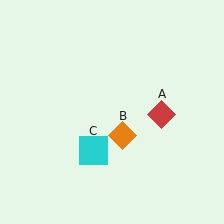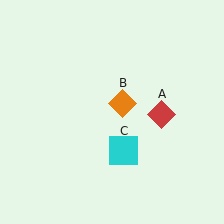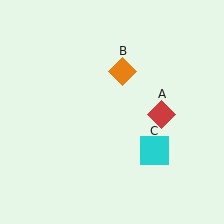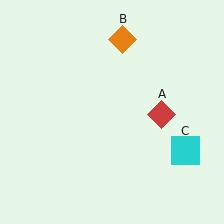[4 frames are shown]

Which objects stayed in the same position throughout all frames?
Red diamond (object A) remained stationary.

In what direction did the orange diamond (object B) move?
The orange diamond (object B) moved up.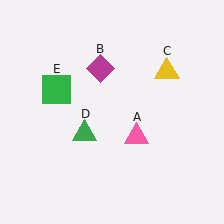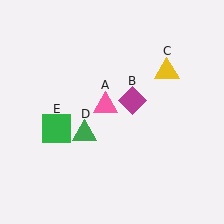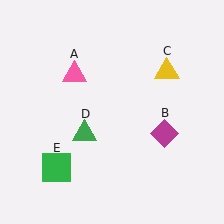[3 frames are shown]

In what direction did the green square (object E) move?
The green square (object E) moved down.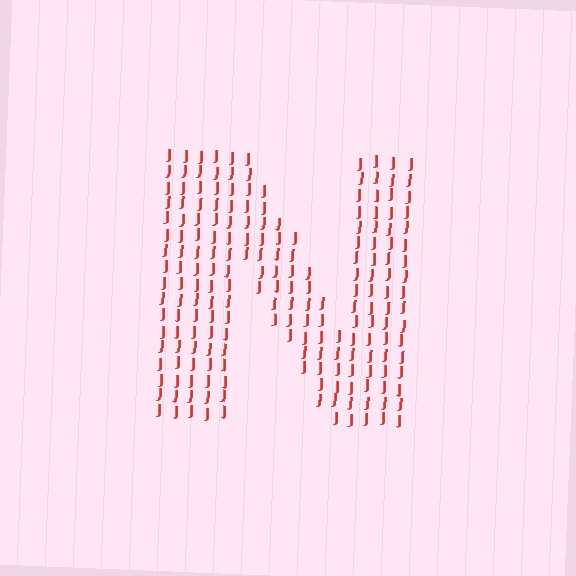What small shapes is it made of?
It is made of small letter J's.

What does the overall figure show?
The overall figure shows the letter N.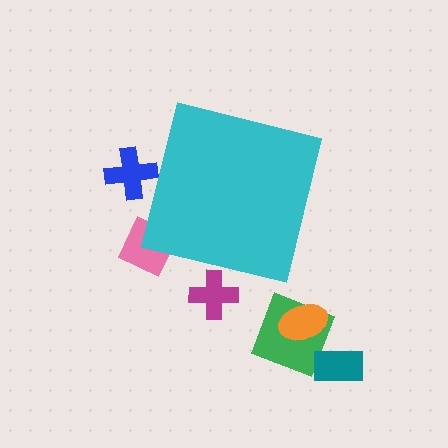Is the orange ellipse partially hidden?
No, the orange ellipse is fully visible.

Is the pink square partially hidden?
Yes, the pink square is partially hidden behind the cyan square.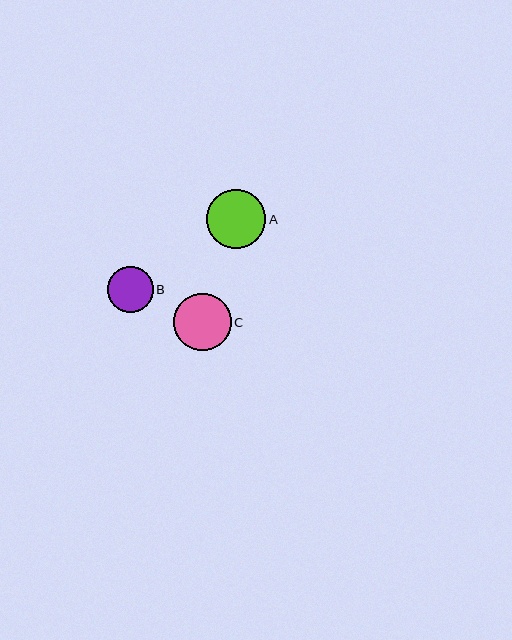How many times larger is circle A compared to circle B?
Circle A is approximately 1.3 times the size of circle B.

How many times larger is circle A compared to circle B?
Circle A is approximately 1.3 times the size of circle B.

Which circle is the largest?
Circle A is the largest with a size of approximately 59 pixels.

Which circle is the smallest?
Circle B is the smallest with a size of approximately 45 pixels.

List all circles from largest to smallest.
From largest to smallest: A, C, B.